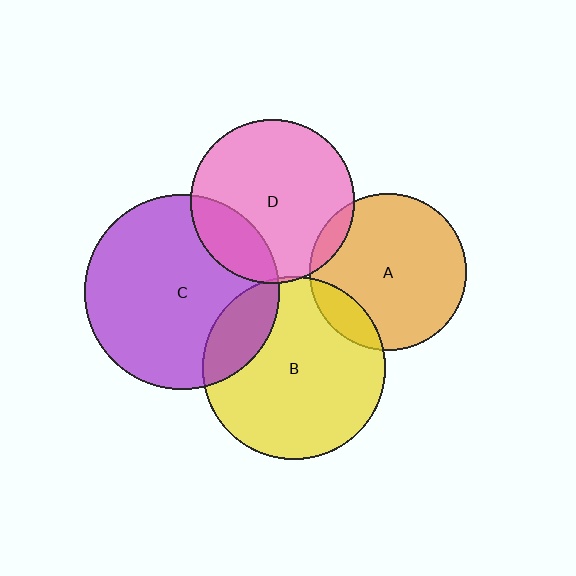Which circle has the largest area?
Circle C (purple).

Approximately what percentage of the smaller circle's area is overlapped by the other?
Approximately 15%.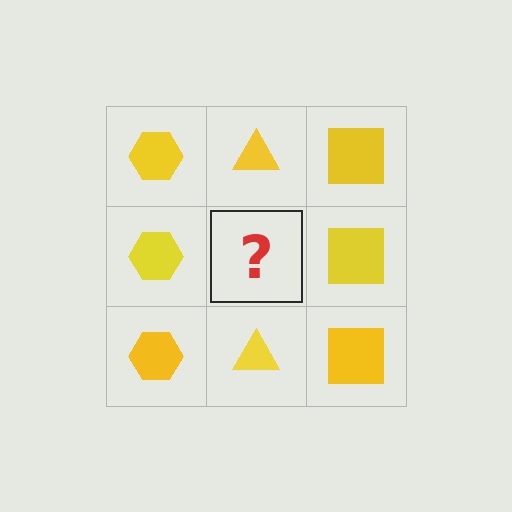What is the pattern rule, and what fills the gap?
The rule is that each column has a consistent shape. The gap should be filled with a yellow triangle.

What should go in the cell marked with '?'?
The missing cell should contain a yellow triangle.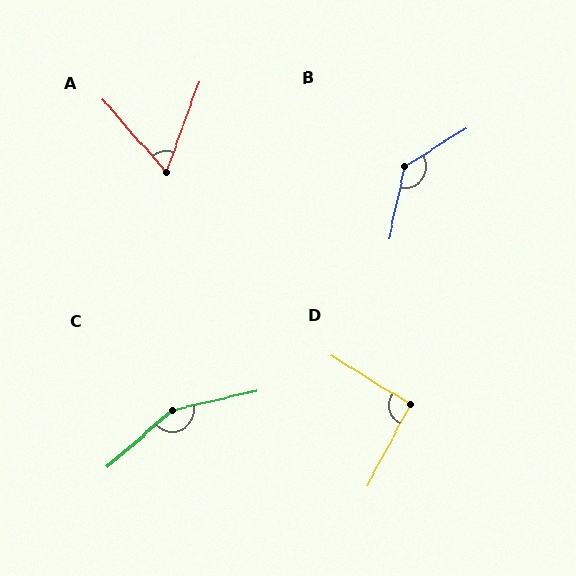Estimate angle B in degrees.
Approximately 135 degrees.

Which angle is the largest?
C, at approximately 152 degrees.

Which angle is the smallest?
A, at approximately 62 degrees.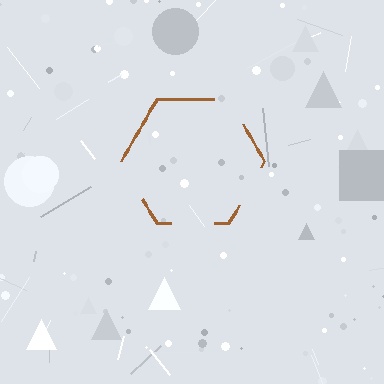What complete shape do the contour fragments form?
The contour fragments form a hexagon.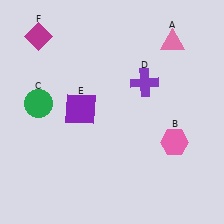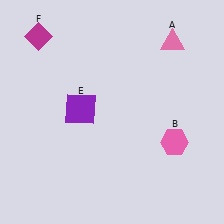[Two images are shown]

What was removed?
The purple cross (D), the green circle (C) were removed in Image 2.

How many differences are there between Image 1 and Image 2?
There are 2 differences between the two images.